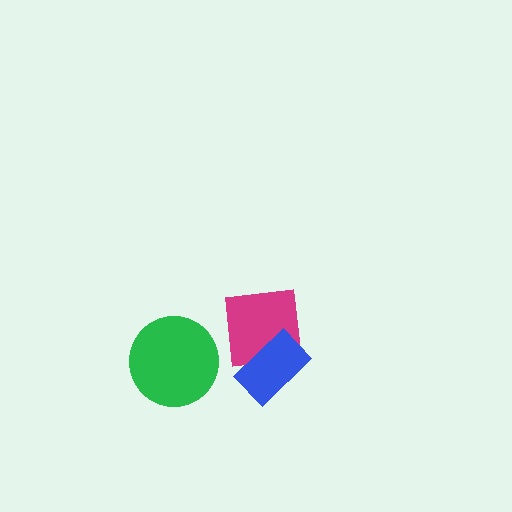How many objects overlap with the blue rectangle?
1 object overlaps with the blue rectangle.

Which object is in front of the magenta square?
The blue rectangle is in front of the magenta square.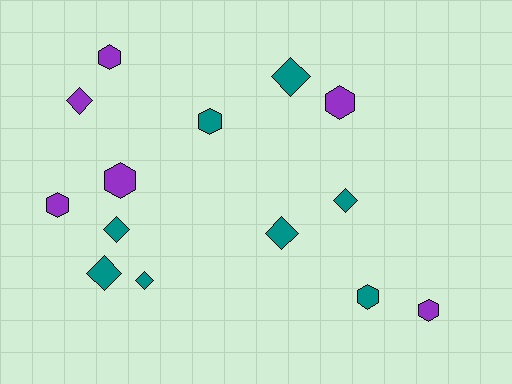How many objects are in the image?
There are 14 objects.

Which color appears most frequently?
Teal, with 8 objects.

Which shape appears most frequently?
Hexagon, with 7 objects.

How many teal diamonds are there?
There are 6 teal diamonds.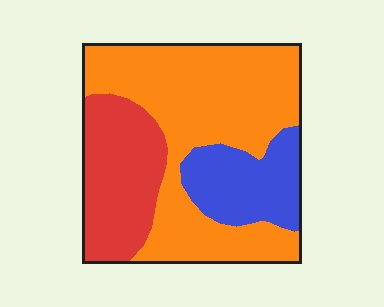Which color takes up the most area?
Orange, at roughly 55%.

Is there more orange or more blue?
Orange.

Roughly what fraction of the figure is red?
Red covers 25% of the figure.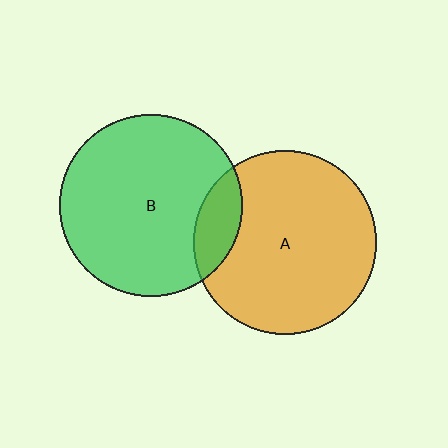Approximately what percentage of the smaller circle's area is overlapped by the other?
Approximately 15%.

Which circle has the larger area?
Circle A (orange).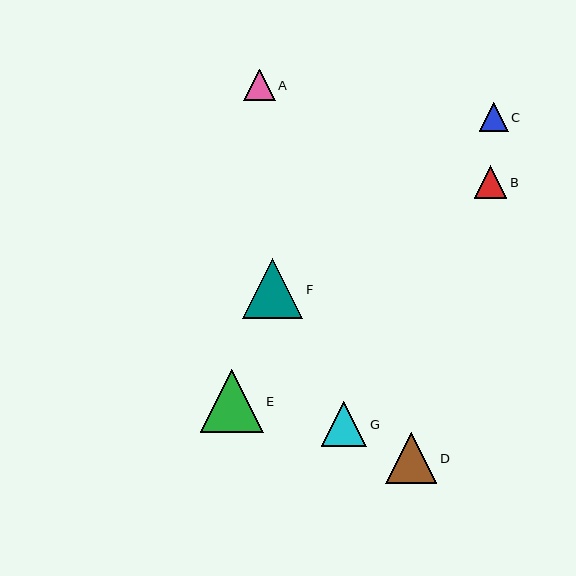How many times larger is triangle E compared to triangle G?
Triangle E is approximately 1.4 times the size of triangle G.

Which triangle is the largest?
Triangle E is the largest with a size of approximately 63 pixels.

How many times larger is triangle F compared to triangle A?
Triangle F is approximately 1.9 times the size of triangle A.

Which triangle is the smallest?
Triangle C is the smallest with a size of approximately 29 pixels.